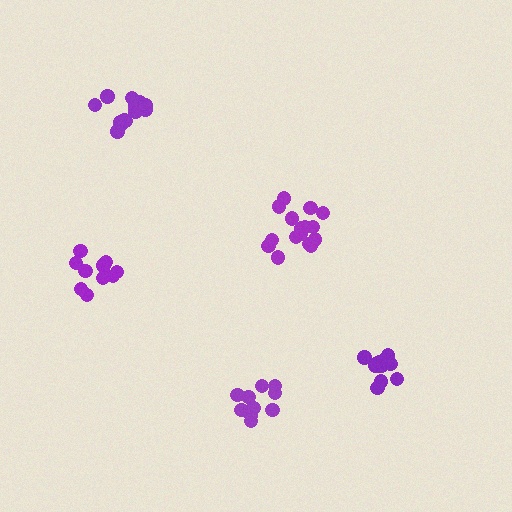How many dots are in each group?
Group 1: 14 dots, Group 2: 16 dots, Group 3: 12 dots, Group 4: 10 dots, Group 5: 10 dots (62 total).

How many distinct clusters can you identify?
There are 5 distinct clusters.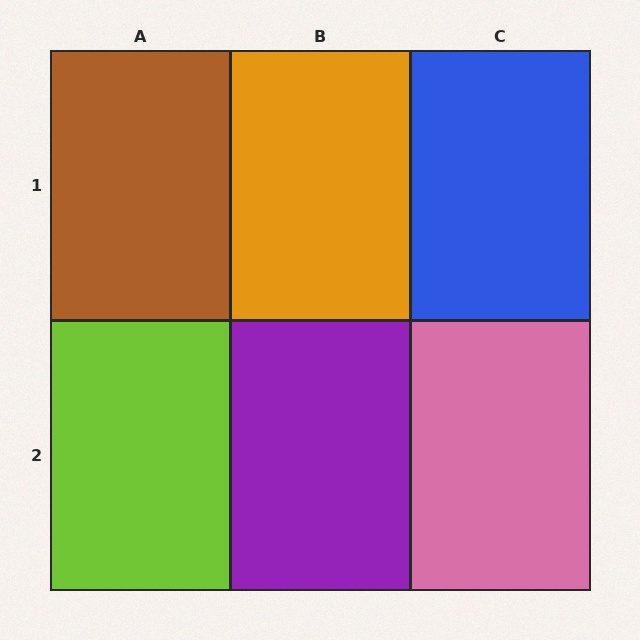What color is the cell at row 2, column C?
Pink.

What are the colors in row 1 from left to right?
Brown, orange, blue.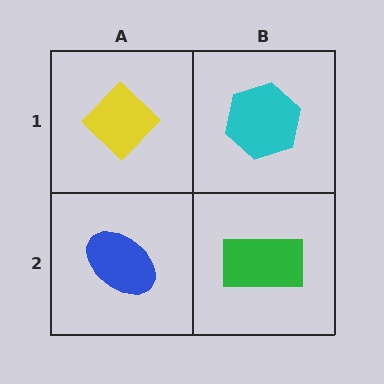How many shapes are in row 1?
2 shapes.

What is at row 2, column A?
A blue ellipse.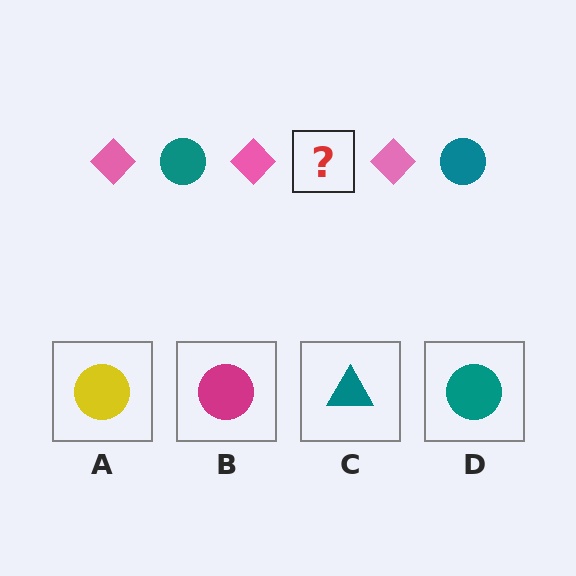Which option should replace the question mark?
Option D.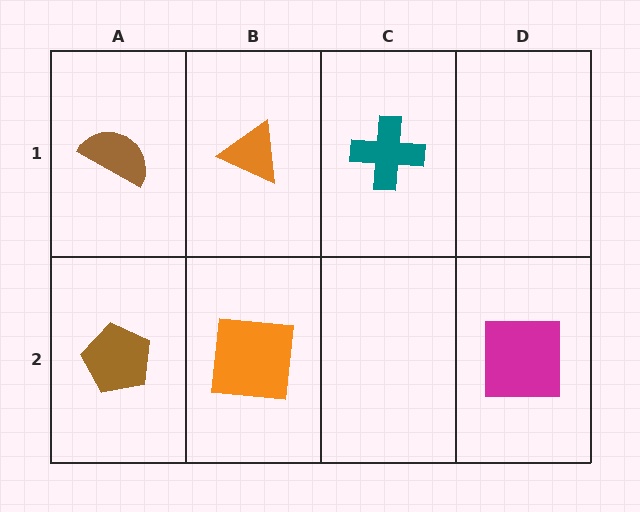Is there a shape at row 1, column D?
No, that cell is empty.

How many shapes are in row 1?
3 shapes.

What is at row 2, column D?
A magenta square.